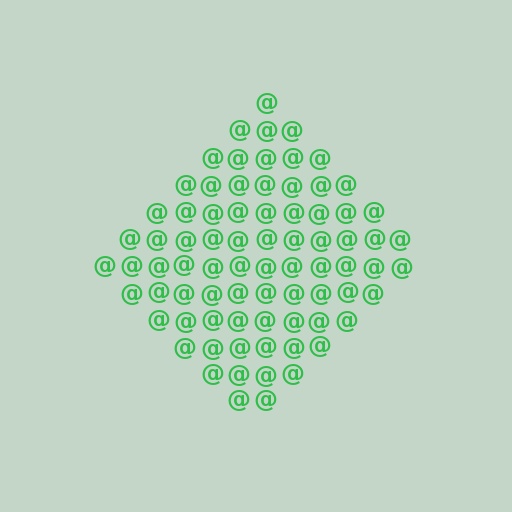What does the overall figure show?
The overall figure shows a diamond.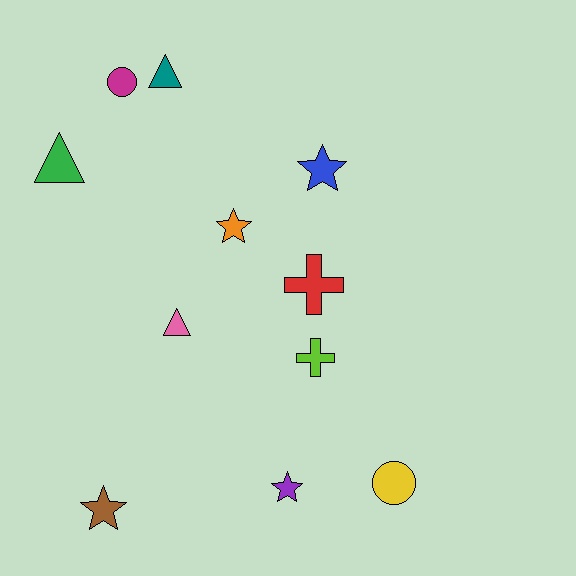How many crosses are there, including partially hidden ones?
There are 2 crosses.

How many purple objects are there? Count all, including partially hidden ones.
There is 1 purple object.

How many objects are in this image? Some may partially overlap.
There are 11 objects.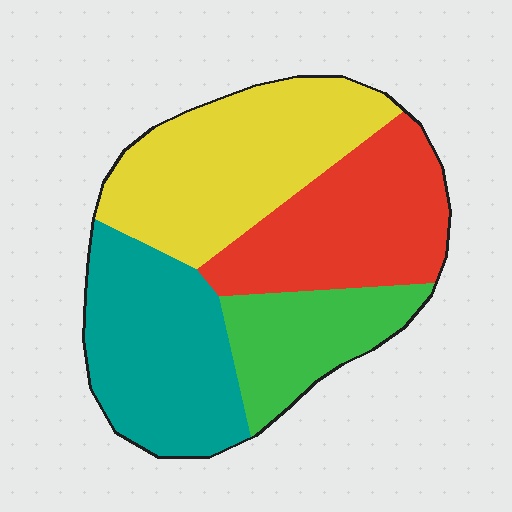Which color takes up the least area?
Green, at roughly 15%.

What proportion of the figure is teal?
Teal covers roughly 25% of the figure.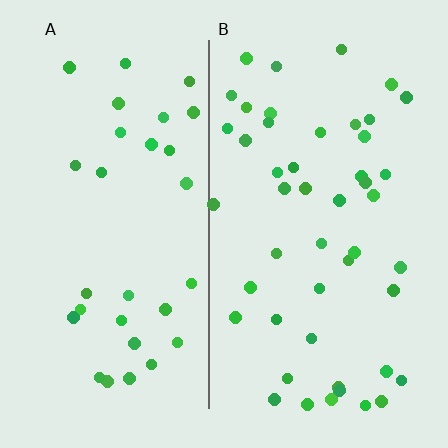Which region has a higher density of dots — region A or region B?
B (the right).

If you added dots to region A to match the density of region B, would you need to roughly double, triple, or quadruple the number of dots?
Approximately double.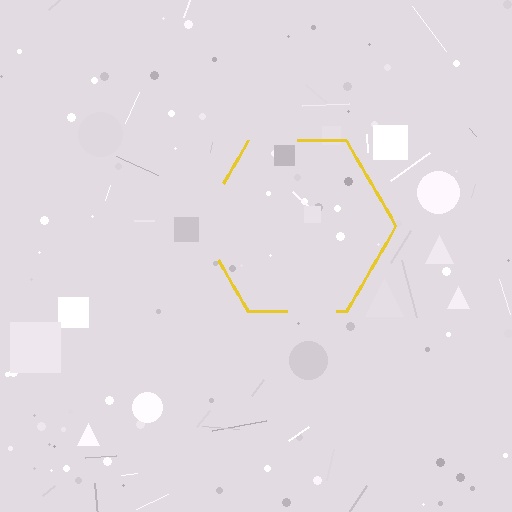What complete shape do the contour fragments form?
The contour fragments form a hexagon.